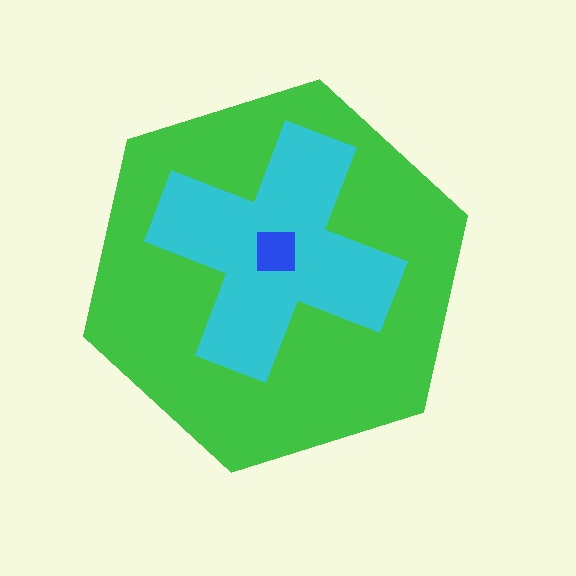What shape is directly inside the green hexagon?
The cyan cross.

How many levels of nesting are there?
3.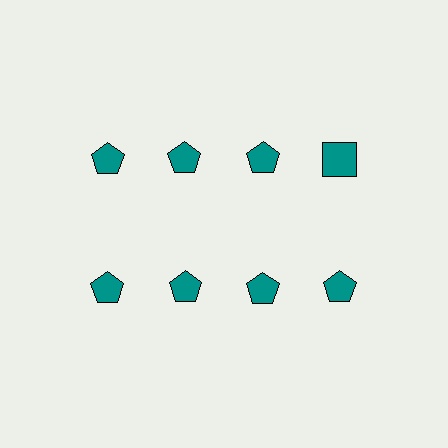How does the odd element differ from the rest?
It has a different shape: square instead of pentagon.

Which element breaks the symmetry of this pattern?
The teal square in the top row, second from right column breaks the symmetry. All other shapes are teal pentagons.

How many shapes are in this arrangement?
There are 8 shapes arranged in a grid pattern.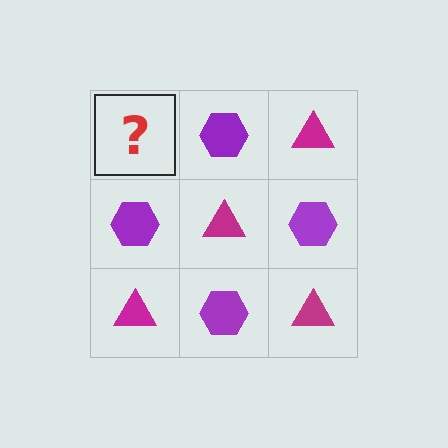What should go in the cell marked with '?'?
The missing cell should contain a magenta triangle.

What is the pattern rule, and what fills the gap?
The rule is that it alternates magenta triangle and purple hexagon in a checkerboard pattern. The gap should be filled with a magenta triangle.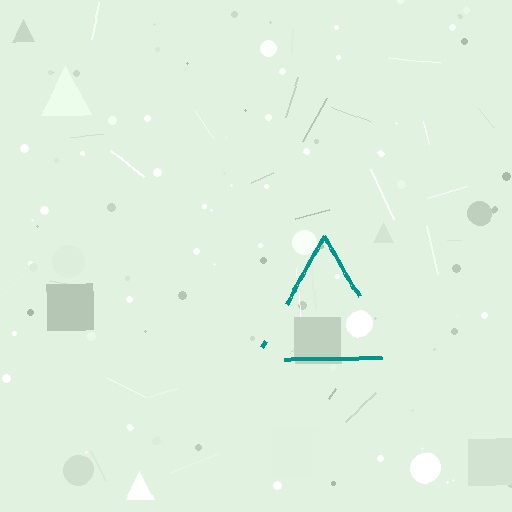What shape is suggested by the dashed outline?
The dashed outline suggests a triangle.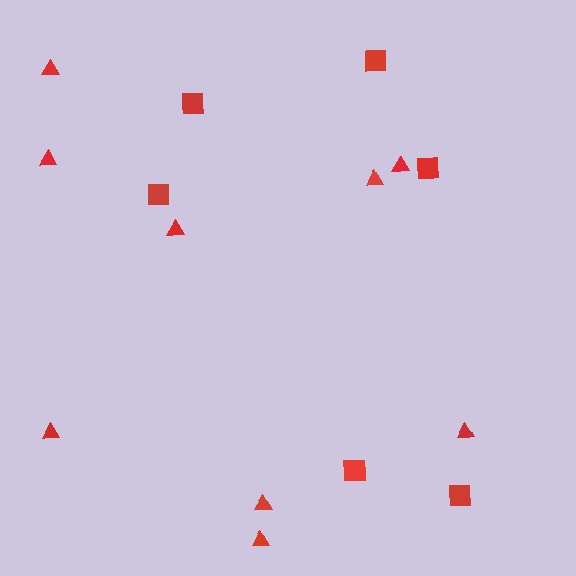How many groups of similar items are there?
There are 2 groups: one group of squares (6) and one group of triangles (9).